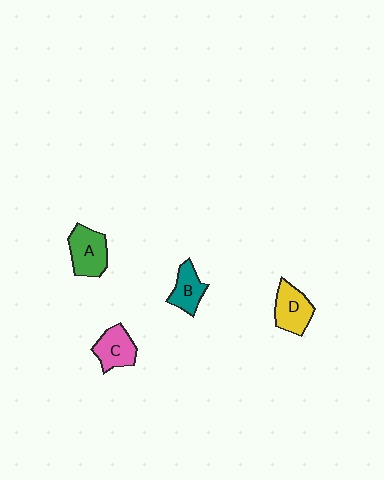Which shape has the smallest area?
Shape B (teal).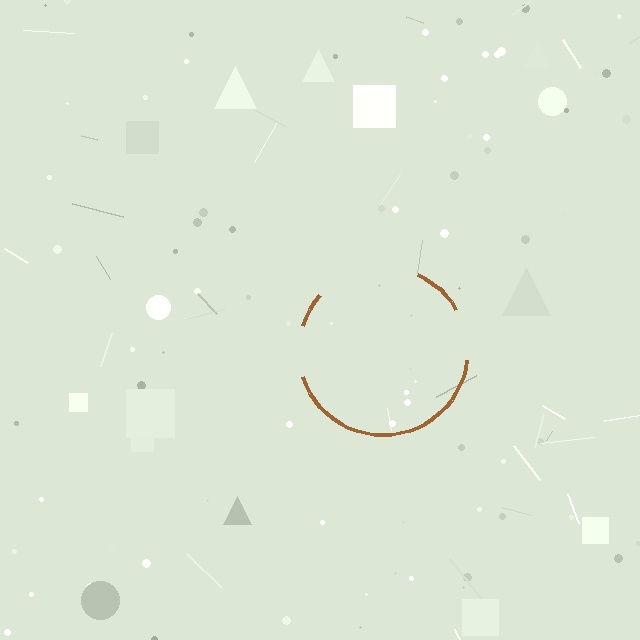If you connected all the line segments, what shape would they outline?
They would outline a circle.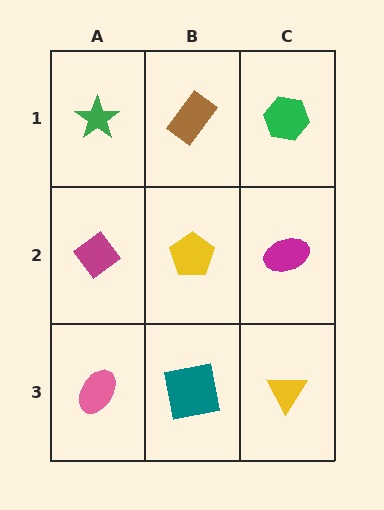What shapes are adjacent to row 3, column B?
A yellow pentagon (row 2, column B), a pink ellipse (row 3, column A), a yellow triangle (row 3, column C).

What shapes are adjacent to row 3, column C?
A magenta ellipse (row 2, column C), a teal square (row 3, column B).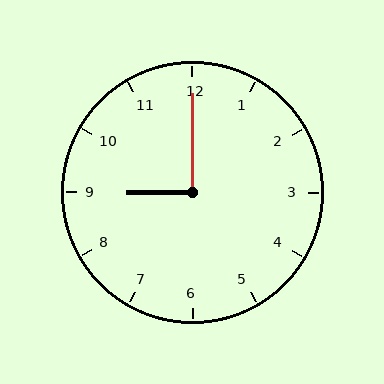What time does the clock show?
9:00.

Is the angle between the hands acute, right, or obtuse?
It is right.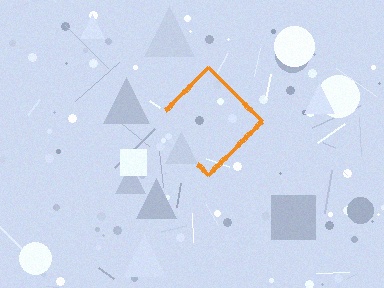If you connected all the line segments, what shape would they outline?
They would outline a diamond.